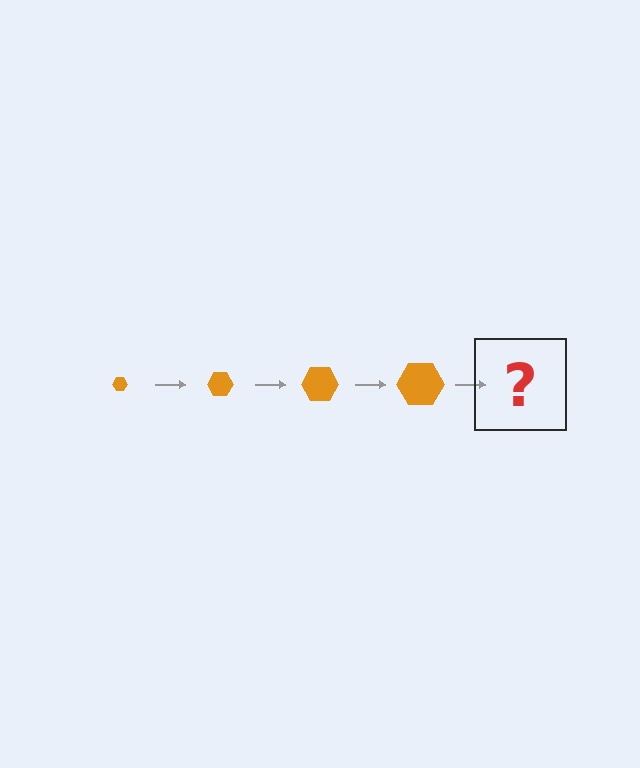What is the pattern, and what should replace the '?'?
The pattern is that the hexagon gets progressively larger each step. The '?' should be an orange hexagon, larger than the previous one.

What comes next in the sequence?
The next element should be an orange hexagon, larger than the previous one.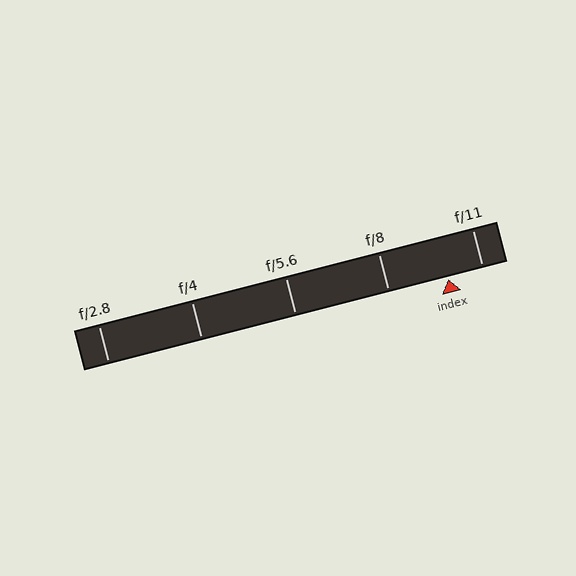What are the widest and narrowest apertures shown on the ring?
The widest aperture shown is f/2.8 and the narrowest is f/11.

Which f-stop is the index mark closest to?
The index mark is closest to f/11.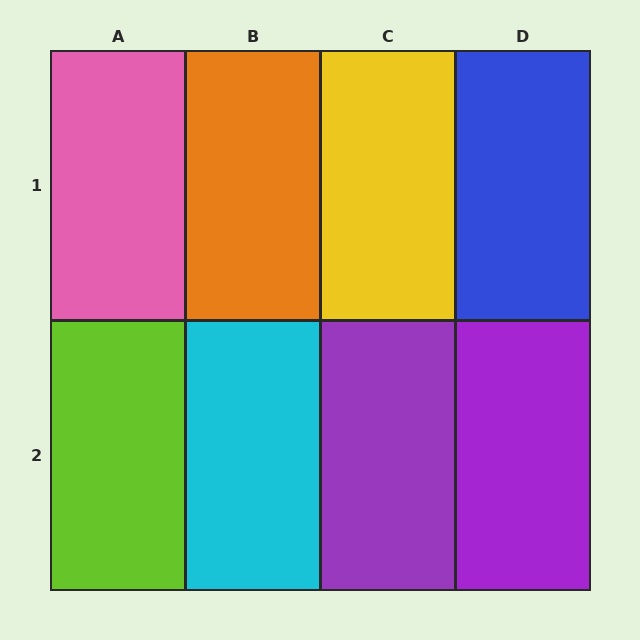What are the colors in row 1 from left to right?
Pink, orange, yellow, blue.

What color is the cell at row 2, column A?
Lime.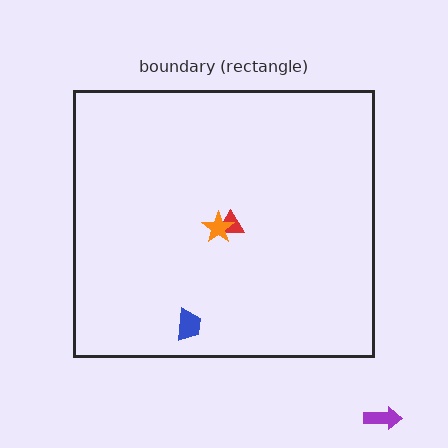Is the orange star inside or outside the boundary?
Inside.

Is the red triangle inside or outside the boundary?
Inside.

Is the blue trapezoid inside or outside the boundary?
Inside.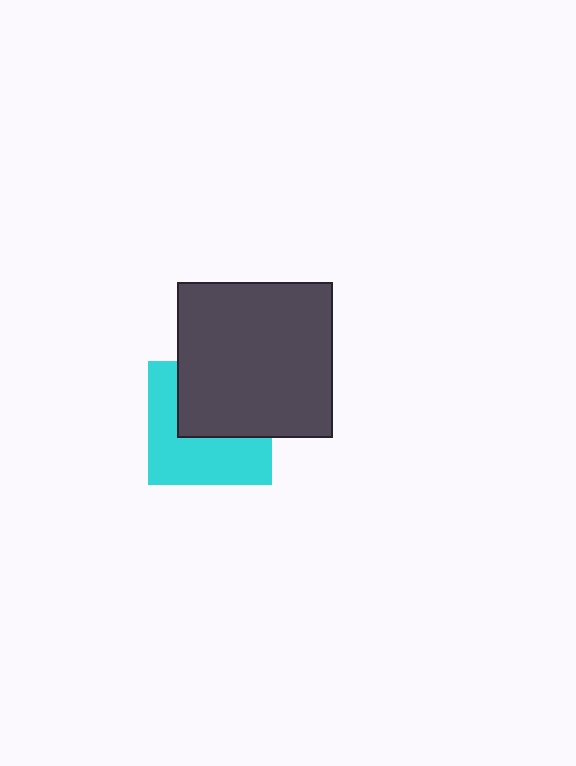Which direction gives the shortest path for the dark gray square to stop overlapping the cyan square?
Moving up gives the shortest separation.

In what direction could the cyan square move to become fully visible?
The cyan square could move down. That would shift it out from behind the dark gray square entirely.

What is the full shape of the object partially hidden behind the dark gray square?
The partially hidden object is a cyan square.